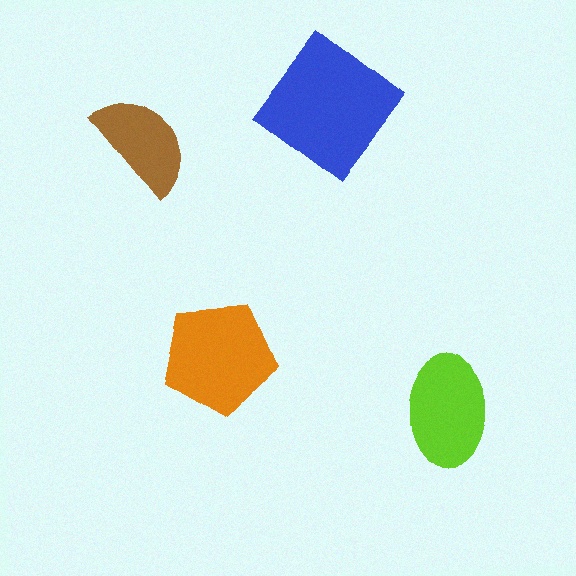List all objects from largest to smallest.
The blue diamond, the orange pentagon, the lime ellipse, the brown semicircle.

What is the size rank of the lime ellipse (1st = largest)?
3rd.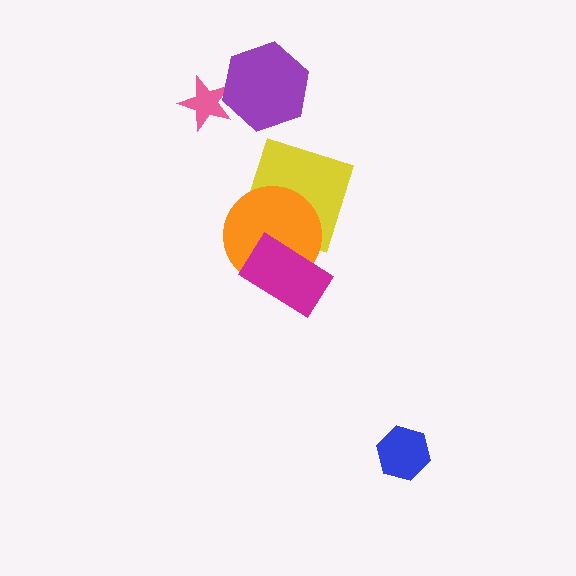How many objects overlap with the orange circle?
2 objects overlap with the orange circle.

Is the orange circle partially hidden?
Yes, it is partially covered by another shape.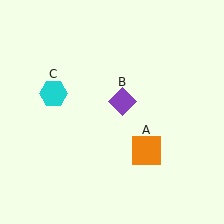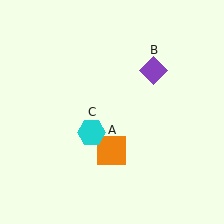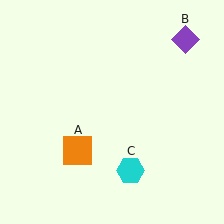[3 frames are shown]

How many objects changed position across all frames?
3 objects changed position: orange square (object A), purple diamond (object B), cyan hexagon (object C).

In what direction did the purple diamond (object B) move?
The purple diamond (object B) moved up and to the right.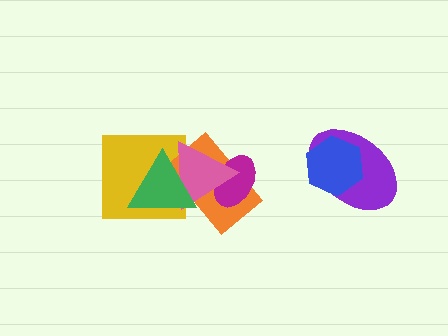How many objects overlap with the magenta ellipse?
2 objects overlap with the magenta ellipse.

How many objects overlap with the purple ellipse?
1 object overlaps with the purple ellipse.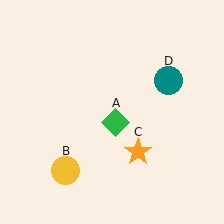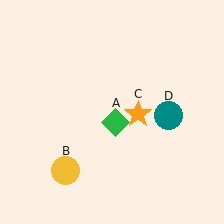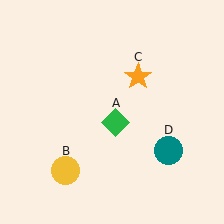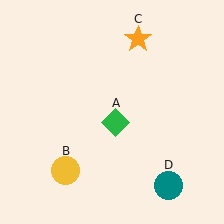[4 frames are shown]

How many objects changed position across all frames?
2 objects changed position: orange star (object C), teal circle (object D).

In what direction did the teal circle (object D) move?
The teal circle (object D) moved down.